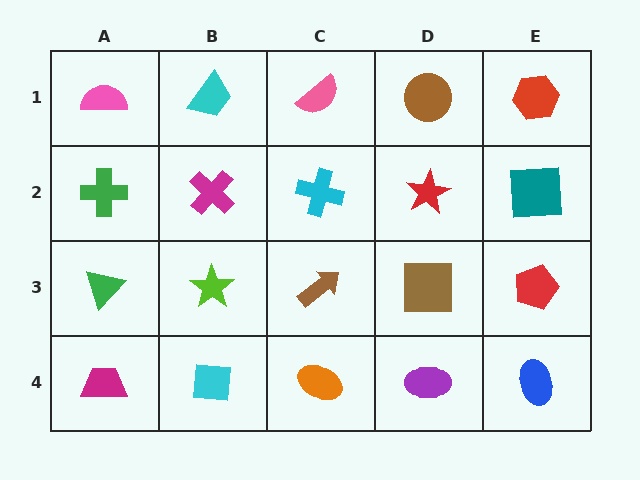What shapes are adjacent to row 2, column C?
A pink semicircle (row 1, column C), a brown arrow (row 3, column C), a magenta cross (row 2, column B), a red star (row 2, column D).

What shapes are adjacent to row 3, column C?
A cyan cross (row 2, column C), an orange ellipse (row 4, column C), a lime star (row 3, column B), a brown square (row 3, column D).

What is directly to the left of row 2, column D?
A cyan cross.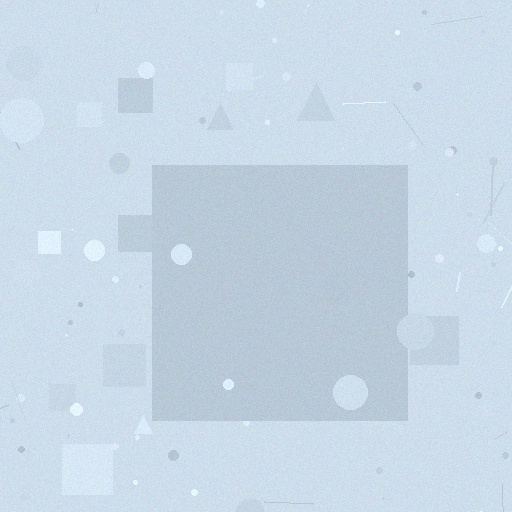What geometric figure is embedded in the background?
A square is embedded in the background.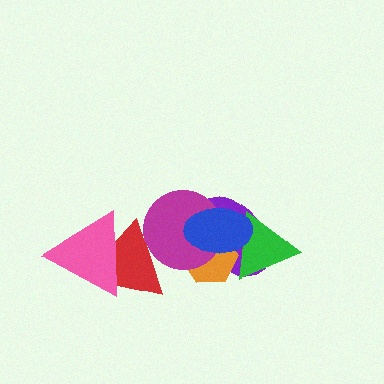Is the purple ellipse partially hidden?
Yes, it is partially covered by another shape.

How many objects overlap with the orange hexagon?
4 objects overlap with the orange hexagon.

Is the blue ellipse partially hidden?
No, no other shape covers it.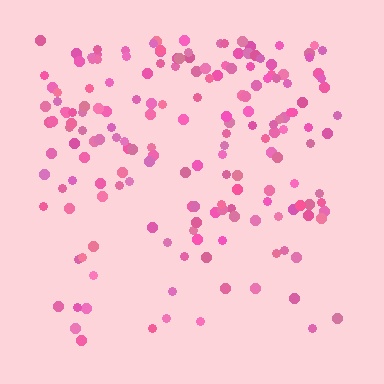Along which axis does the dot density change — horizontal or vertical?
Vertical.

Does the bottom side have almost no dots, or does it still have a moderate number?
Still a moderate number, just noticeably fewer than the top.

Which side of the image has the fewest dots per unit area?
The bottom.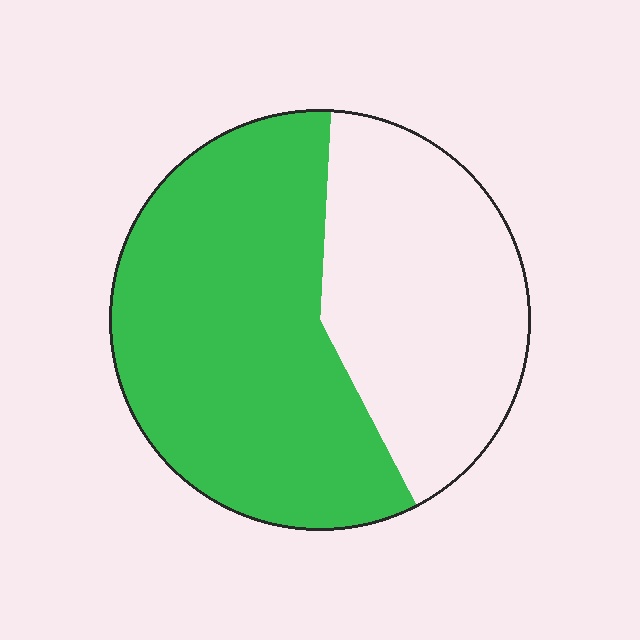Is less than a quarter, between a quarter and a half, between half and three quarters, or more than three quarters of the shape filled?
Between half and three quarters.